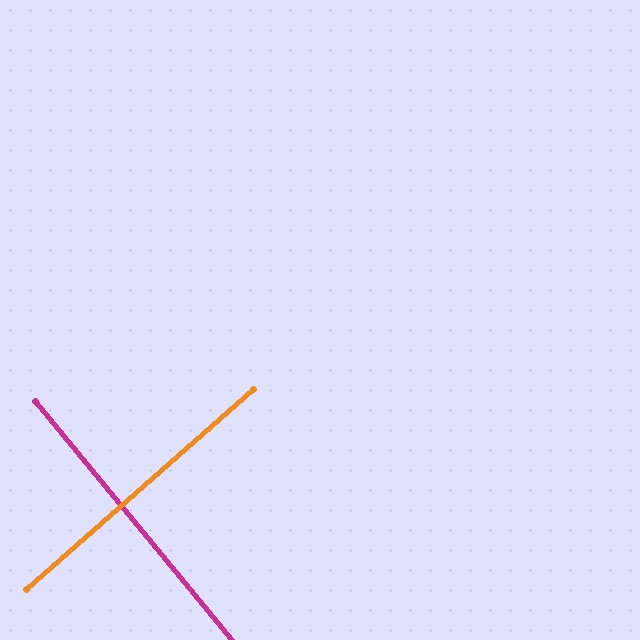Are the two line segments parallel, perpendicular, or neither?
Perpendicular — they meet at approximately 88°.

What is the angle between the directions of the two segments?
Approximately 88 degrees.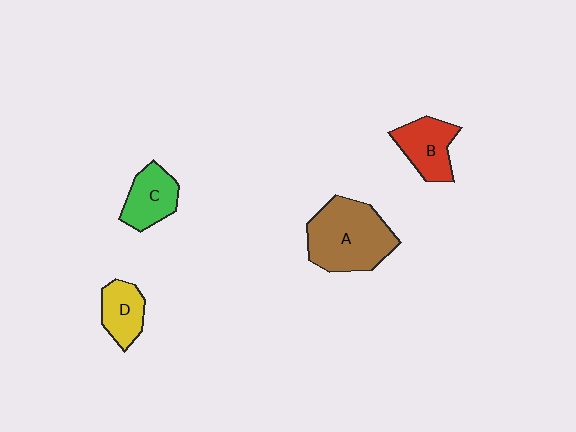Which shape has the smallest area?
Shape D (yellow).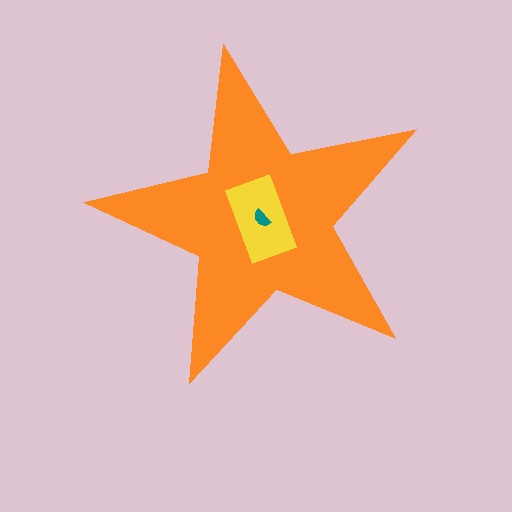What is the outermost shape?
The orange star.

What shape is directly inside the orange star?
The yellow rectangle.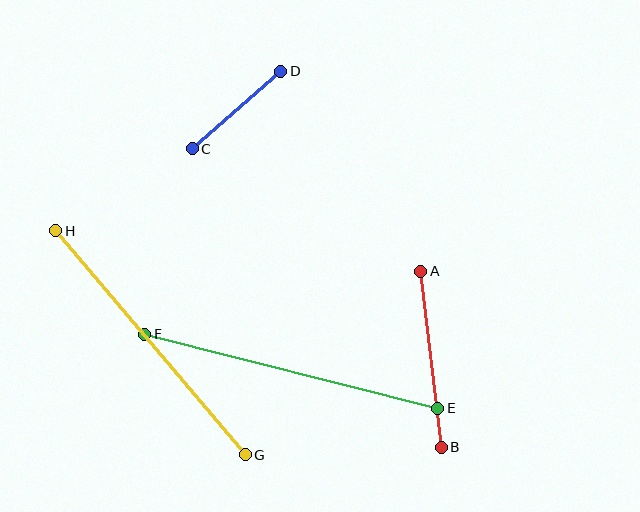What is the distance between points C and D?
The distance is approximately 117 pixels.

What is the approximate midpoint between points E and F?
The midpoint is at approximately (291, 371) pixels.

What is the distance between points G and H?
The distance is approximately 293 pixels.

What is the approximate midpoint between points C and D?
The midpoint is at approximately (237, 110) pixels.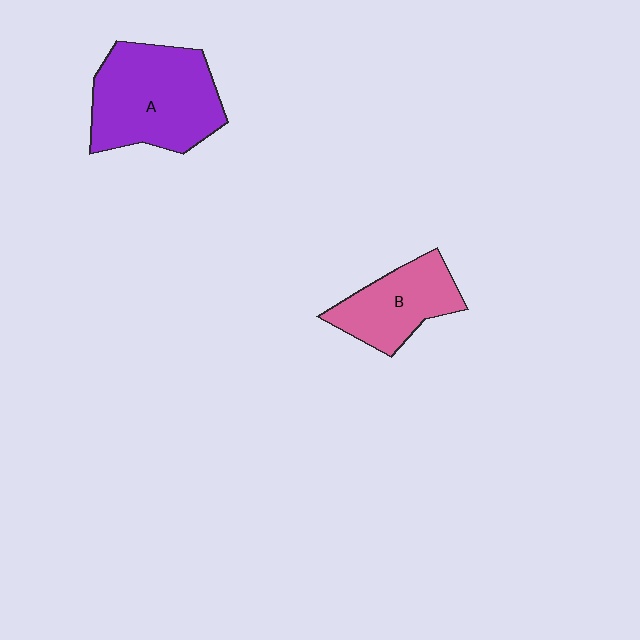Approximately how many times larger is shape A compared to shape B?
Approximately 1.6 times.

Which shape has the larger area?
Shape A (purple).